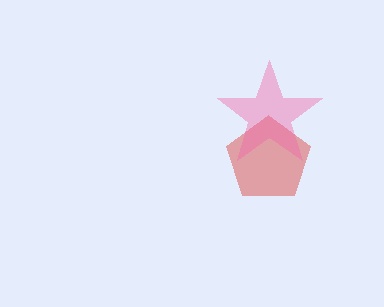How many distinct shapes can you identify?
There are 2 distinct shapes: a red pentagon, a pink star.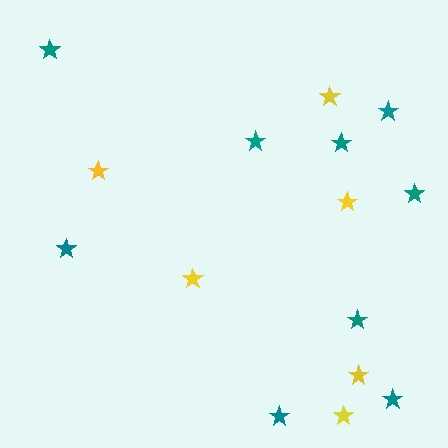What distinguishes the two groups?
There are 2 groups: one group of yellow stars (6) and one group of teal stars (9).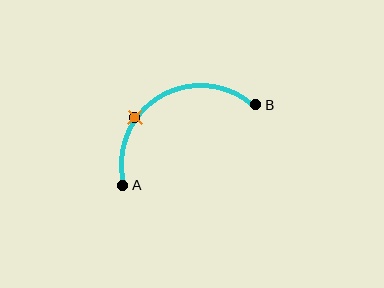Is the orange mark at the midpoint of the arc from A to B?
No. The orange mark lies on the arc but is closer to endpoint A. The arc midpoint would be at the point on the curve equidistant along the arc from both A and B.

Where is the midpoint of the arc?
The arc midpoint is the point on the curve farthest from the straight line joining A and B. It sits above that line.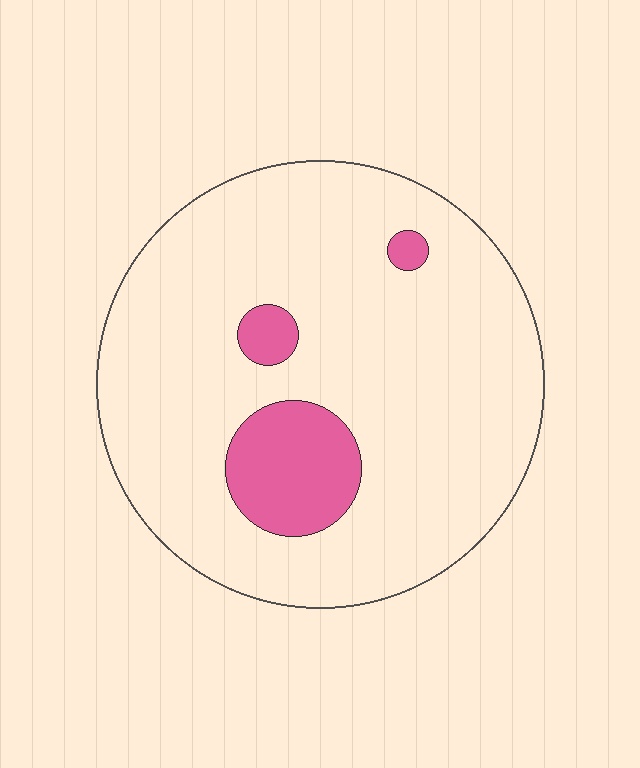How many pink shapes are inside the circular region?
3.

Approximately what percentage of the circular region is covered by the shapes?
Approximately 10%.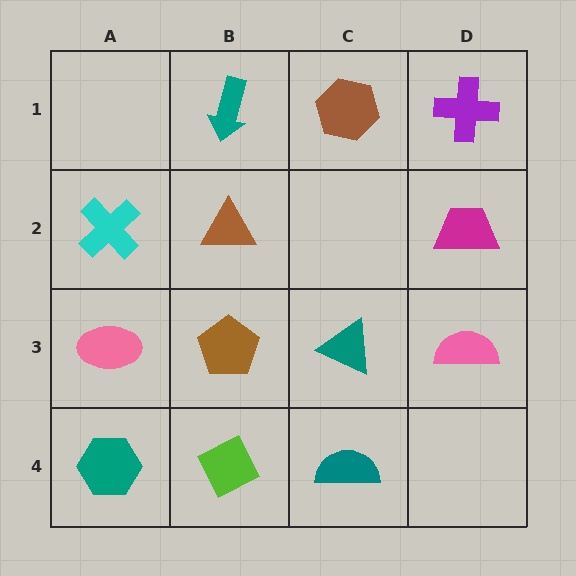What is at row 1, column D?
A purple cross.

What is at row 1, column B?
A teal arrow.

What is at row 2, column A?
A cyan cross.